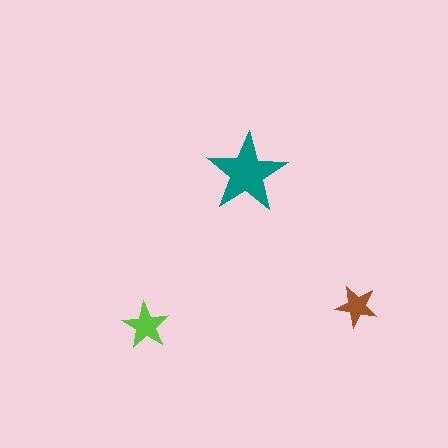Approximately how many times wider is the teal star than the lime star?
About 1.5 times wider.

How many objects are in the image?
There are 3 objects in the image.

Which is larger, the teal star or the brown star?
The teal one.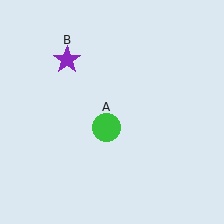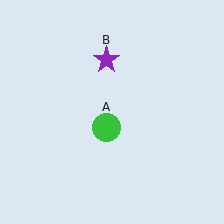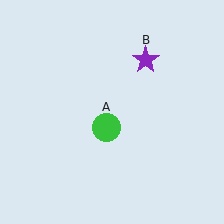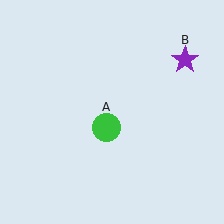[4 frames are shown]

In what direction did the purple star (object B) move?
The purple star (object B) moved right.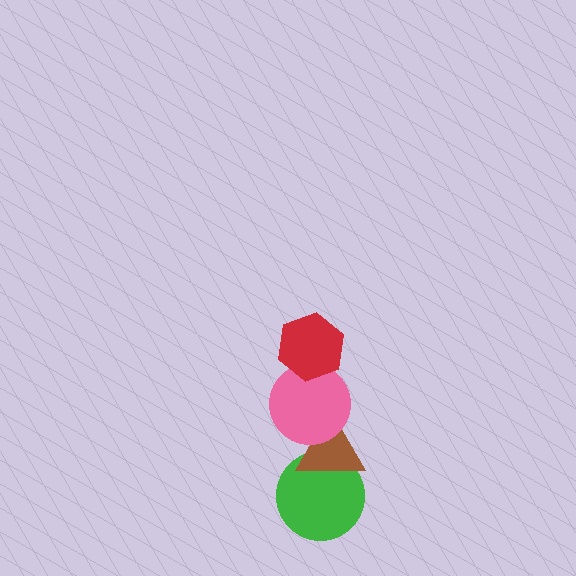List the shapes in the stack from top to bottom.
From top to bottom: the red hexagon, the pink circle, the brown triangle, the green circle.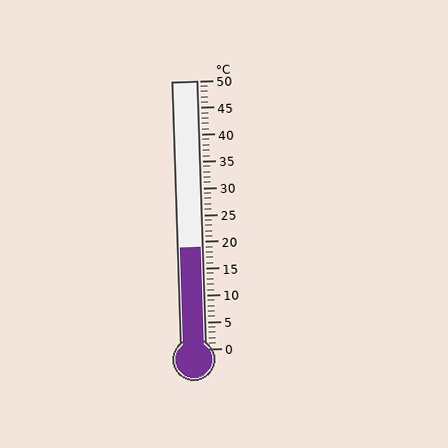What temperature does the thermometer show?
The thermometer shows approximately 19°C.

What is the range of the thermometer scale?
The thermometer scale ranges from 0°C to 50°C.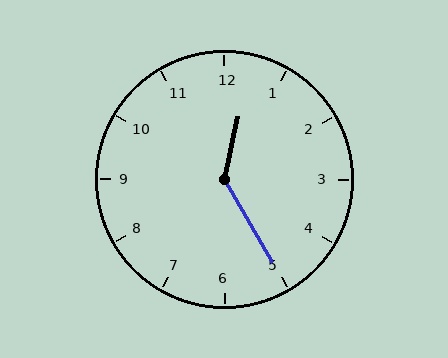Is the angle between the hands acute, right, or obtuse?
It is obtuse.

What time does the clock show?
12:25.